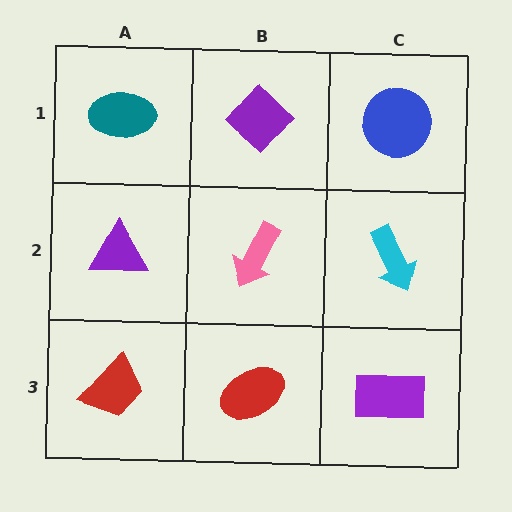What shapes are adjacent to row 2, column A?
A teal ellipse (row 1, column A), a red trapezoid (row 3, column A), a pink arrow (row 2, column B).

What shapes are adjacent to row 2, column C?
A blue circle (row 1, column C), a purple rectangle (row 3, column C), a pink arrow (row 2, column B).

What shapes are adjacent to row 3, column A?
A purple triangle (row 2, column A), a red ellipse (row 3, column B).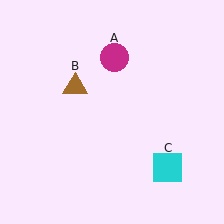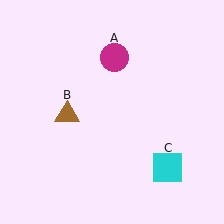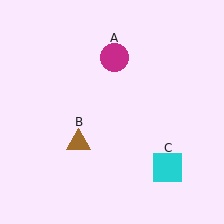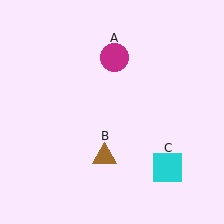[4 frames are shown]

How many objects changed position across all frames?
1 object changed position: brown triangle (object B).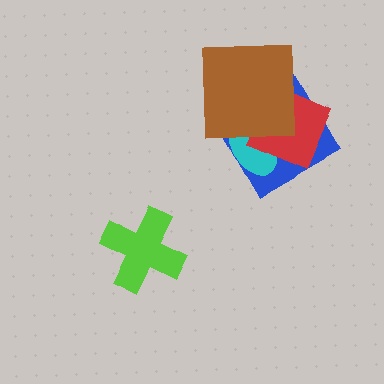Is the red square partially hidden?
Yes, it is partially covered by another shape.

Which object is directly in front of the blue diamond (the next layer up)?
The cyan ellipse is directly in front of the blue diamond.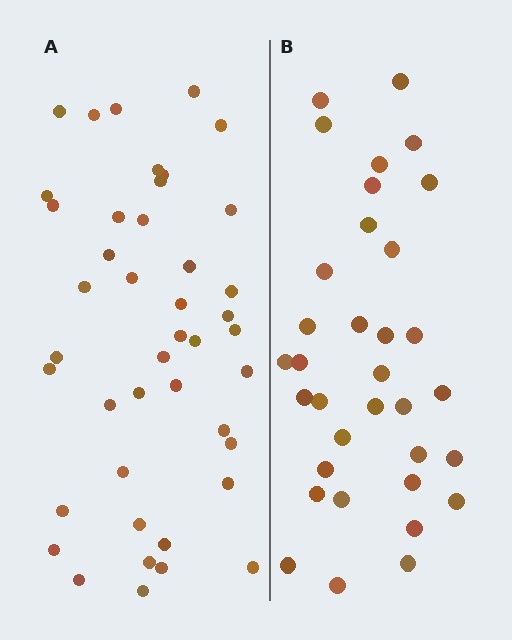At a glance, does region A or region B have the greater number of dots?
Region A (the left region) has more dots.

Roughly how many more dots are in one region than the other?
Region A has roughly 8 or so more dots than region B.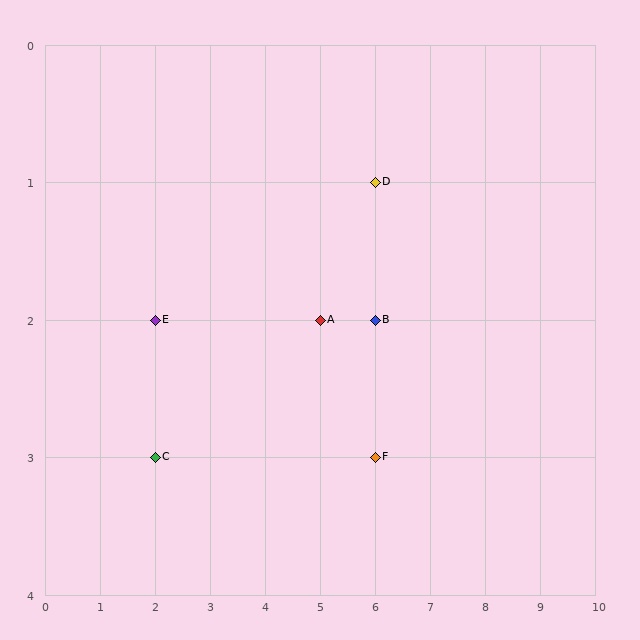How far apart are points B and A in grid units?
Points B and A are 1 column apart.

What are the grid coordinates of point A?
Point A is at grid coordinates (5, 2).